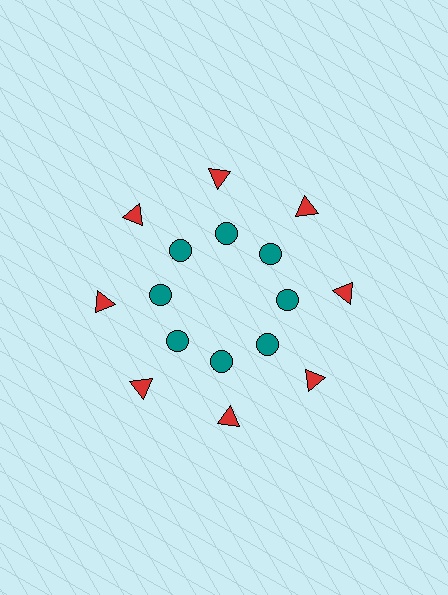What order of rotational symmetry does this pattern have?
This pattern has 8-fold rotational symmetry.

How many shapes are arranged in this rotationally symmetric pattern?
There are 16 shapes, arranged in 8 groups of 2.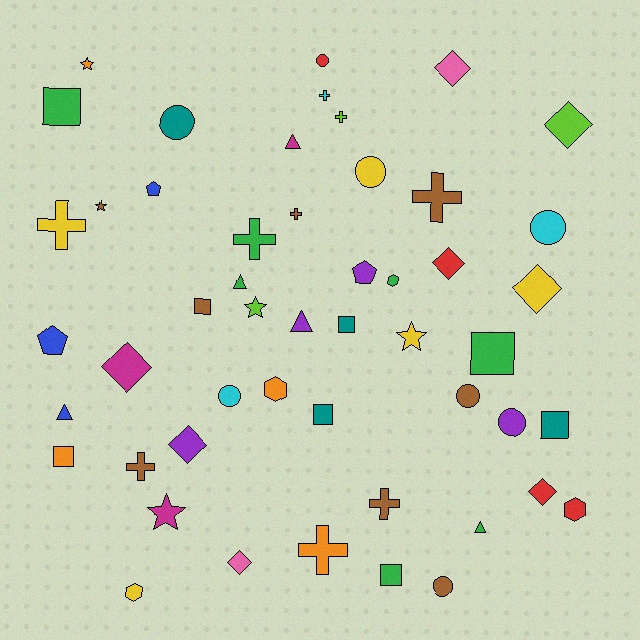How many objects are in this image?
There are 50 objects.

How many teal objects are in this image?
There are 4 teal objects.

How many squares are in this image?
There are 8 squares.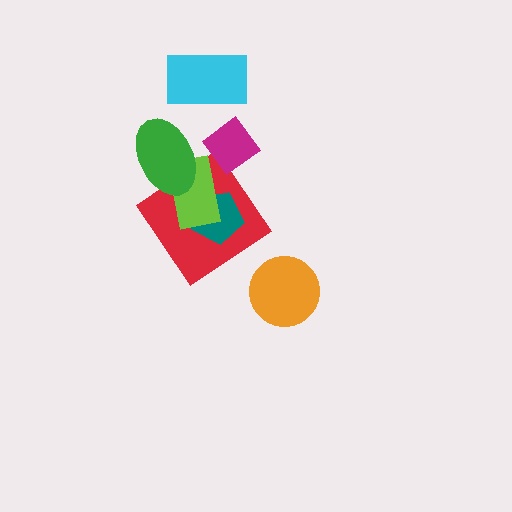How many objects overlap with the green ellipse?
2 objects overlap with the green ellipse.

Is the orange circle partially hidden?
No, no other shape covers it.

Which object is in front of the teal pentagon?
The lime rectangle is in front of the teal pentagon.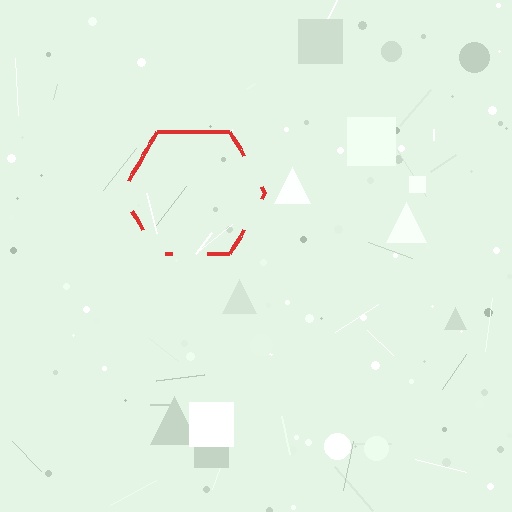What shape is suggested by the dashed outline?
The dashed outline suggests a hexagon.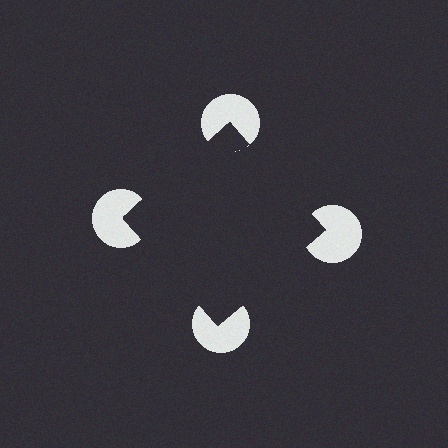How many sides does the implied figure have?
4 sides.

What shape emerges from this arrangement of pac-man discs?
An illusory square — its edges are inferred from the aligned wedge cuts in the pac-man discs, not physically drawn.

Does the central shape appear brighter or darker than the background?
It typically appears slightly darker than the background, even though no actual brightness change is drawn.